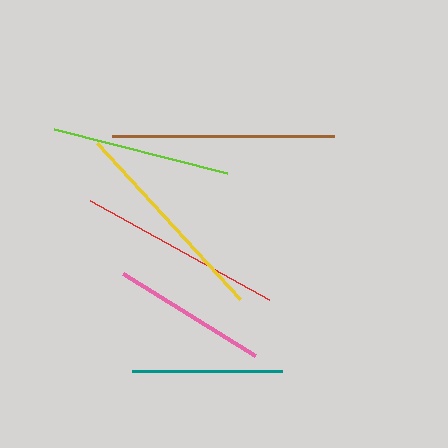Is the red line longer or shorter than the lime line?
The red line is longer than the lime line.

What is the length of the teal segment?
The teal segment is approximately 150 pixels long.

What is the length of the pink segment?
The pink segment is approximately 156 pixels long.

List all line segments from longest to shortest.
From longest to shortest: brown, yellow, red, lime, pink, teal.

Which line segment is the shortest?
The teal line is the shortest at approximately 150 pixels.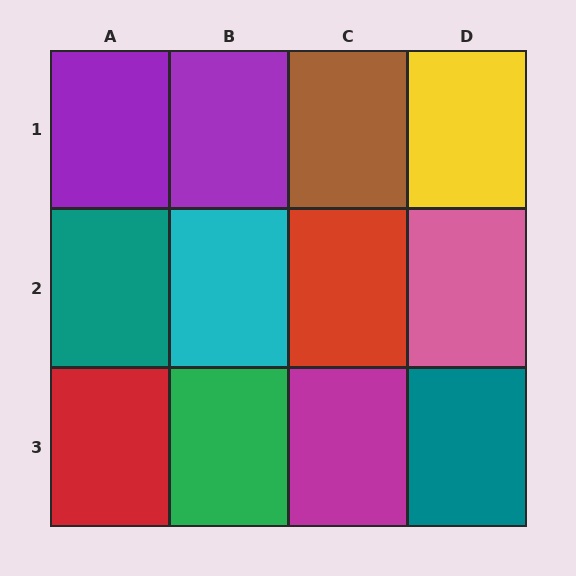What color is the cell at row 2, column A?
Teal.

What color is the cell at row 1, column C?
Brown.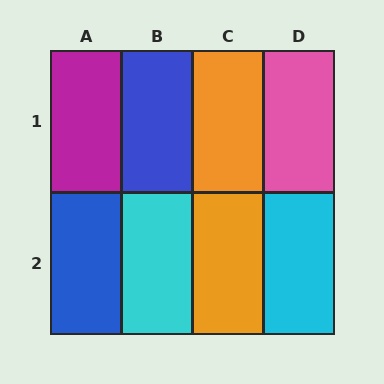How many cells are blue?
2 cells are blue.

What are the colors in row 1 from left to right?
Magenta, blue, orange, pink.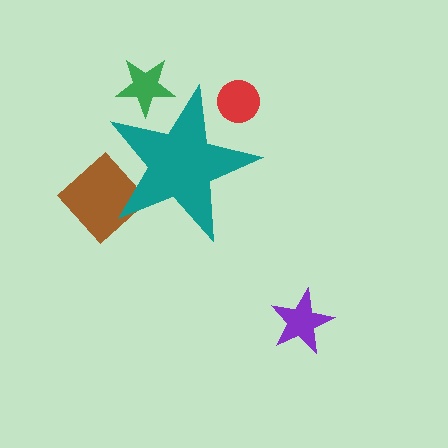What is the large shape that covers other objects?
A teal star.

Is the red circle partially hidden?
Yes, the red circle is partially hidden behind the teal star.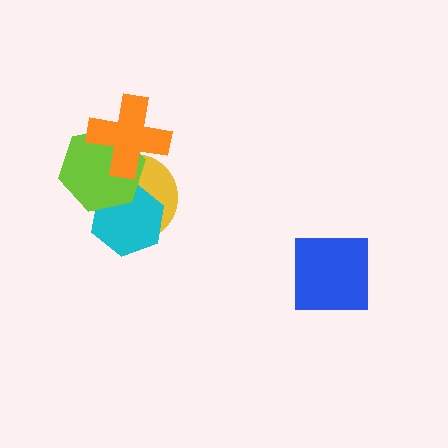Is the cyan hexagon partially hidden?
Yes, it is partially covered by another shape.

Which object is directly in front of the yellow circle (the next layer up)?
The cyan hexagon is directly in front of the yellow circle.